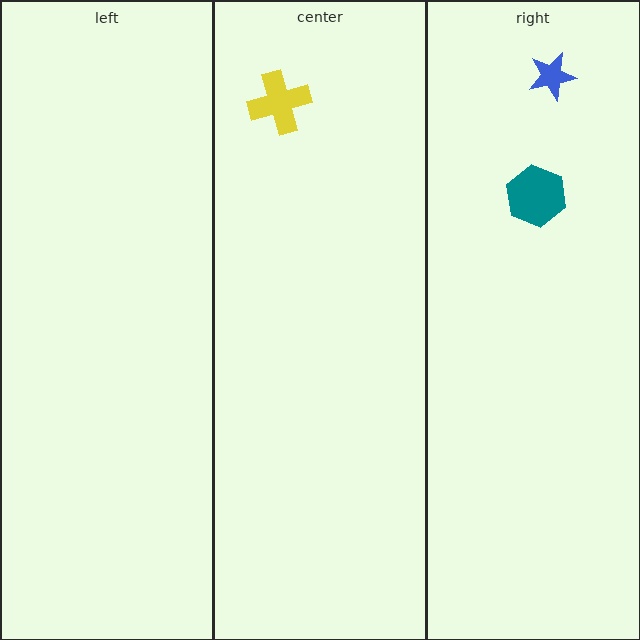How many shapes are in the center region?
1.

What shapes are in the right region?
The blue star, the teal hexagon.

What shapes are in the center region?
The yellow cross.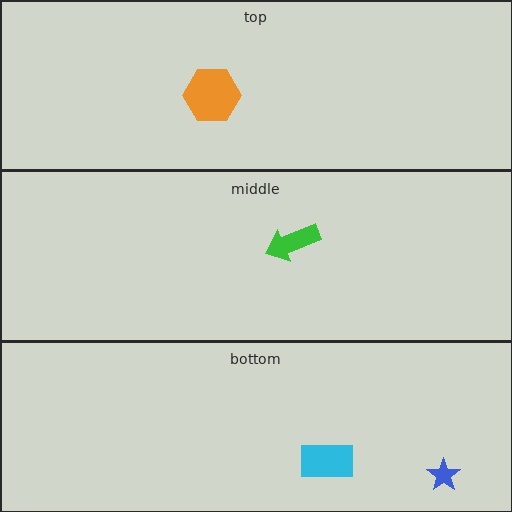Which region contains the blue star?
The bottom region.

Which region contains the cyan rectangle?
The bottom region.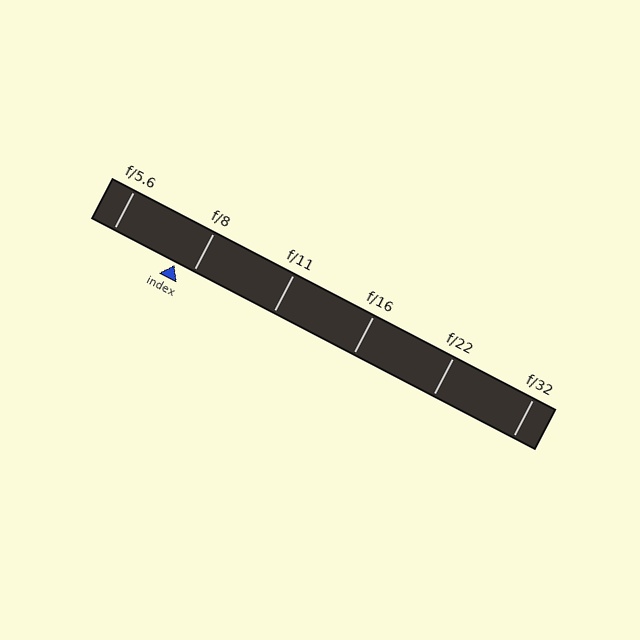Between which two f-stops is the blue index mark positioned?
The index mark is between f/5.6 and f/8.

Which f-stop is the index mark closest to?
The index mark is closest to f/8.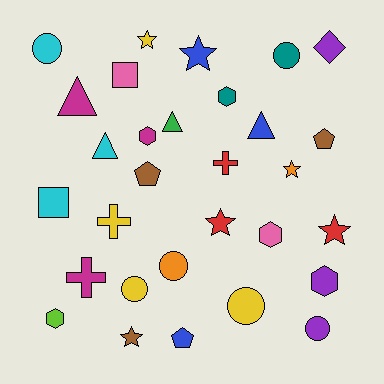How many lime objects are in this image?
There is 1 lime object.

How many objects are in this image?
There are 30 objects.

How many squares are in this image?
There are 2 squares.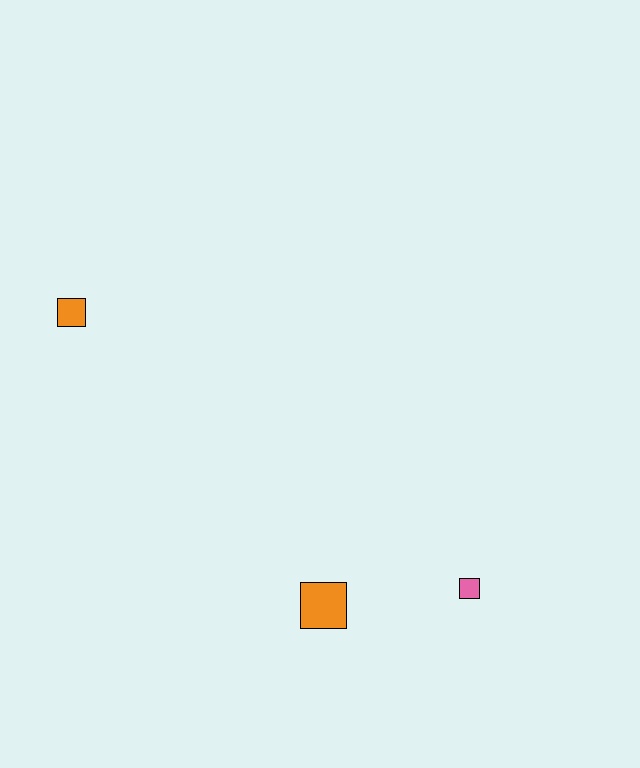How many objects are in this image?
There are 3 objects.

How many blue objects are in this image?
There are no blue objects.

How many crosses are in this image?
There are no crosses.